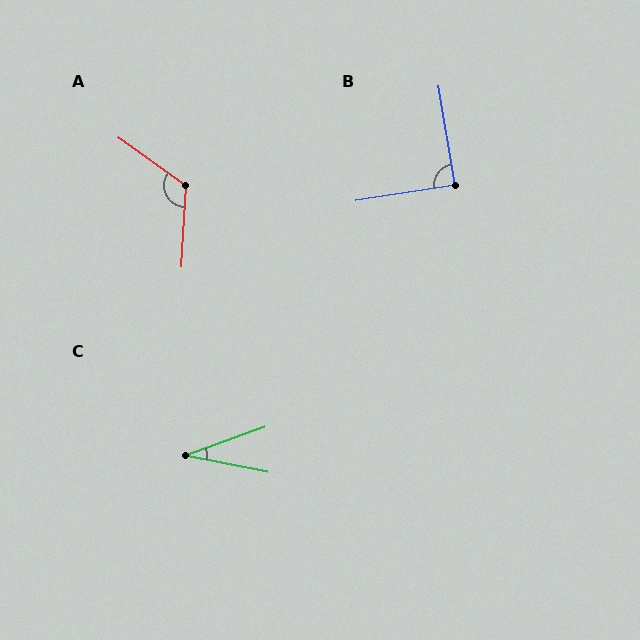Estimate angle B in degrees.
Approximately 89 degrees.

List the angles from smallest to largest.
C (31°), B (89°), A (123°).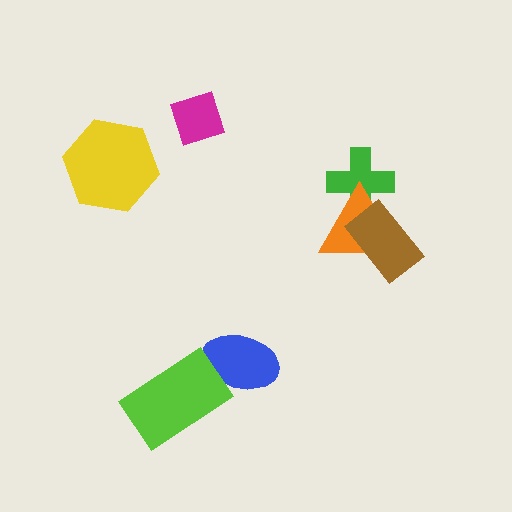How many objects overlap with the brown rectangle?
1 object overlaps with the brown rectangle.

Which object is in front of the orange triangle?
The brown rectangle is in front of the orange triangle.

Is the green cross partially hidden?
Yes, it is partially covered by another shape.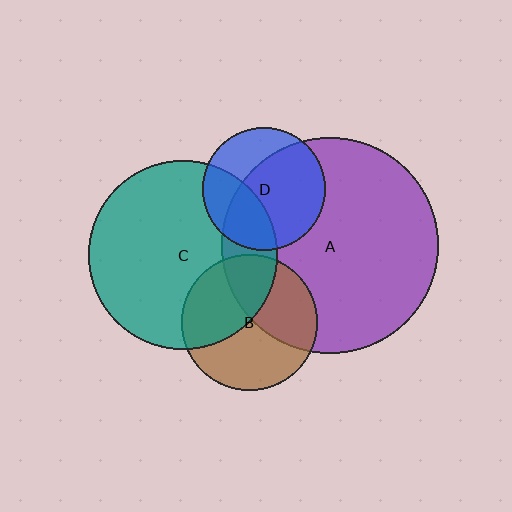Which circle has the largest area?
Circle A (purple).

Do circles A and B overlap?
Yes.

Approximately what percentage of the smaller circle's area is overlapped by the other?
Approximately 40%.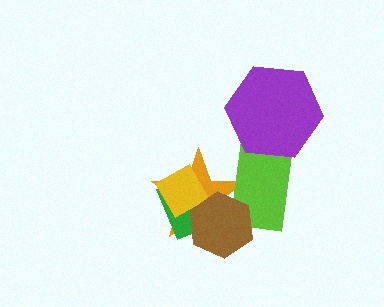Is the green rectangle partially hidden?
Yes, it is partially covered by another shape.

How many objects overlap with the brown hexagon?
4 objects overlap with the brown hexagon.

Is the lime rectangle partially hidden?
Yes, it is partially covered by another shape.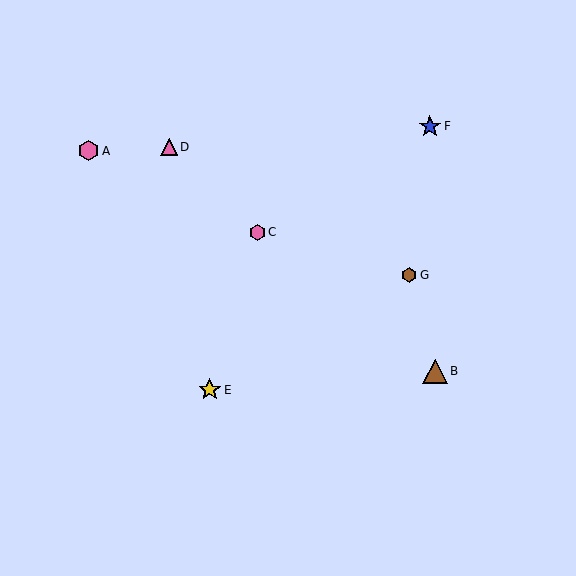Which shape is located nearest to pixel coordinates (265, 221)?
The pink hexagon (labeled C) at (258, 232) is nearest to that location.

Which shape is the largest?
The brown triangle (labeled B) is the largest.